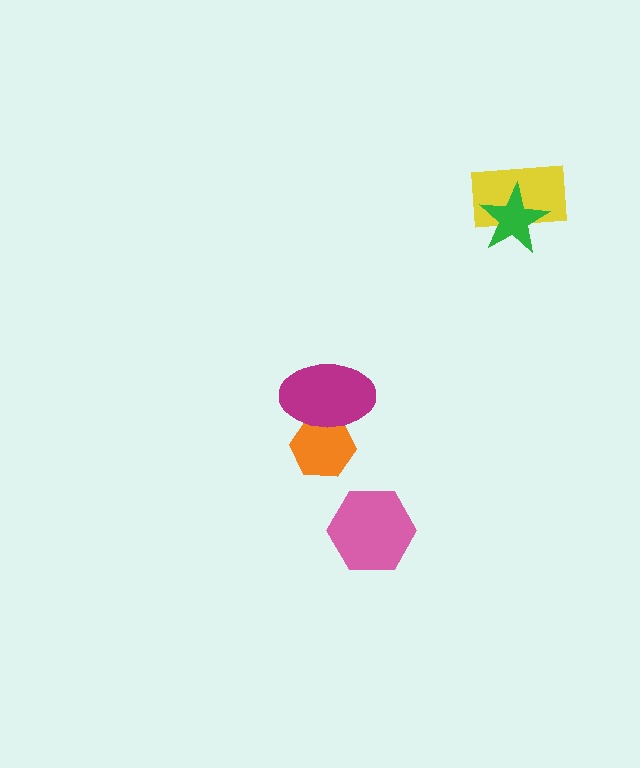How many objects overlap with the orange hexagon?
1 object overlaps with the orange hexagon.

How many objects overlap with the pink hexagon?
0 objects overlap with the pink hexagon.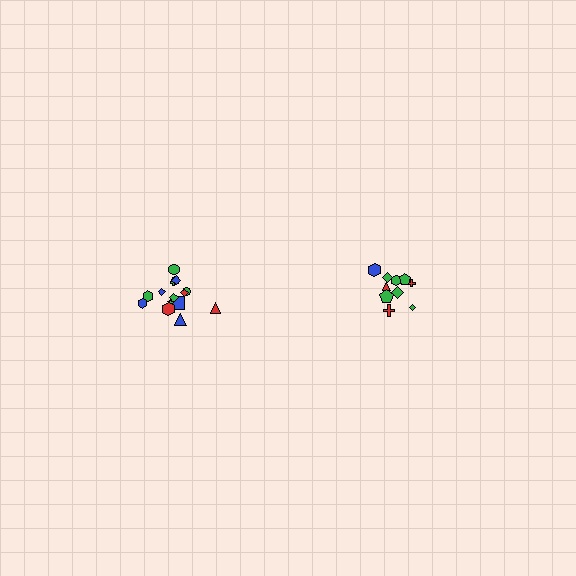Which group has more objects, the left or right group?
The left group.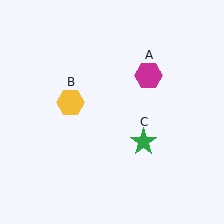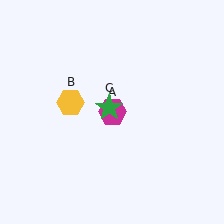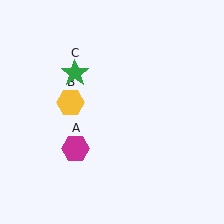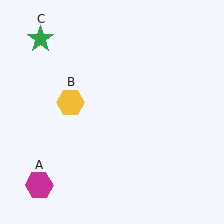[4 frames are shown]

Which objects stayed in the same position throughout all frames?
Yellow hexagon (object B) remained stationary.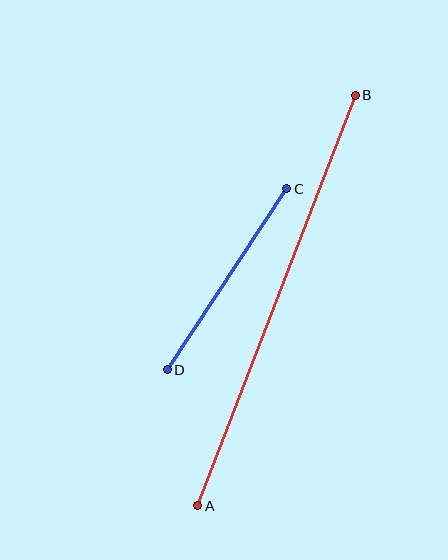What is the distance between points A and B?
The distance is approximately 440 pixels.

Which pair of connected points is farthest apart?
Points A and B are farthest apart.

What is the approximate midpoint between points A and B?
The midpoint is at approximately (277, 301) pixels.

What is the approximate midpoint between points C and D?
The midpoint is at approximately (227, 279) pixels.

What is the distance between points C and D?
The distance is approximately 217 pixels.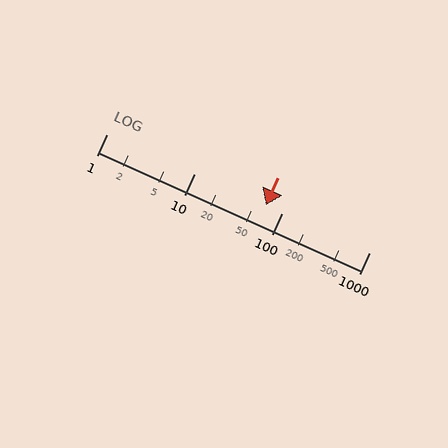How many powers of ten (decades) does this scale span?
The scale spans 3 decades, from 1 to 1000.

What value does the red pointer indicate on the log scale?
The pointer indicates approximately 66.